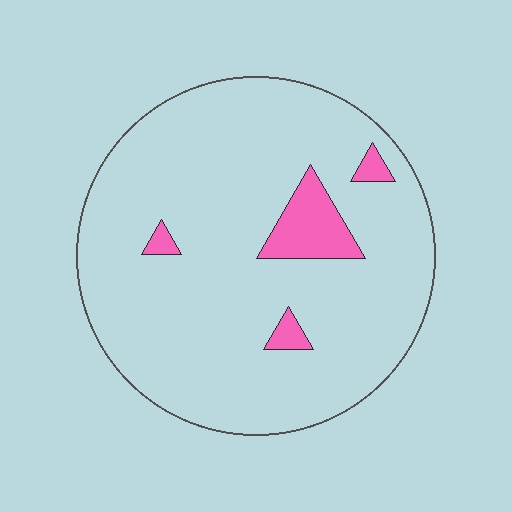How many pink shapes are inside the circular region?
4.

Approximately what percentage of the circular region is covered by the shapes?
Approximately 10%.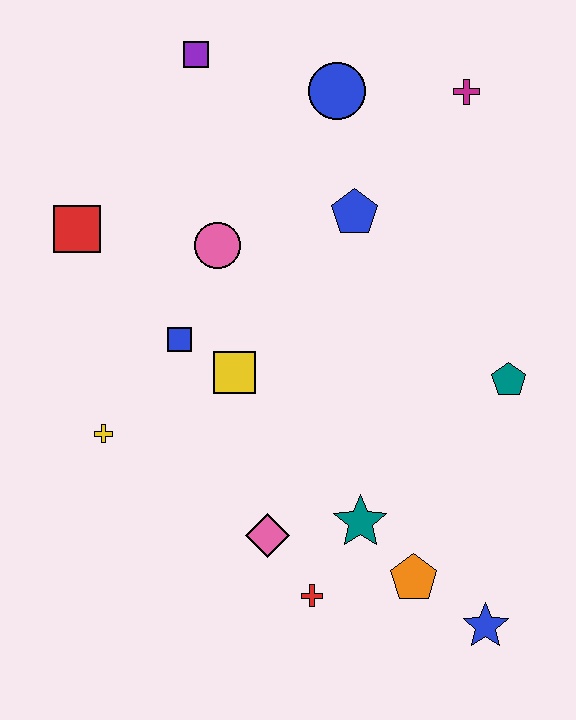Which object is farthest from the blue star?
The purple square is farthest from the blue star.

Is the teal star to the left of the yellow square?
No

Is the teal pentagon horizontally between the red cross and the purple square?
No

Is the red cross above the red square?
No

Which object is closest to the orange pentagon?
The teal star is closest to the orange pentagon.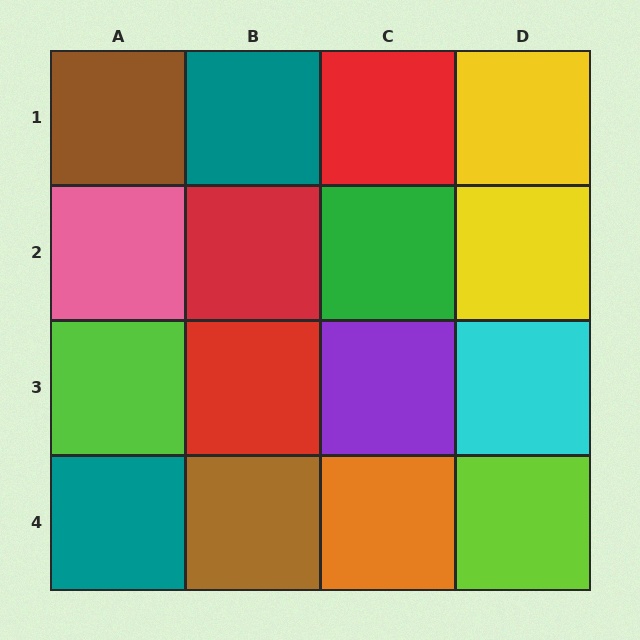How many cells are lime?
2 cells are lime.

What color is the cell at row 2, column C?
Green.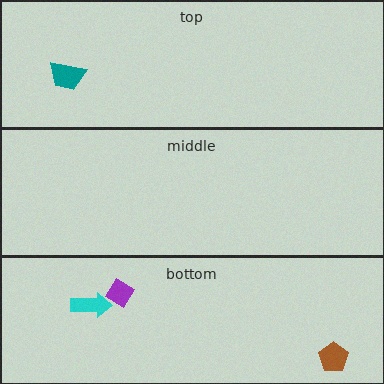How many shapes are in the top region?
1.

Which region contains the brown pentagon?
The bottom region.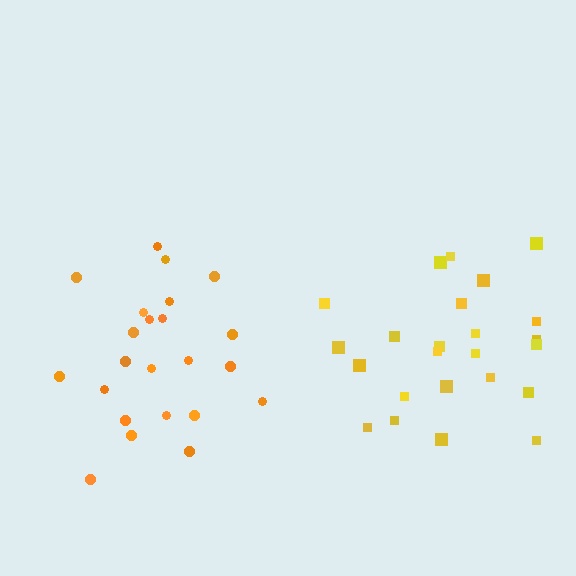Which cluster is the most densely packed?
Orange.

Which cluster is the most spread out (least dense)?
Yellow.